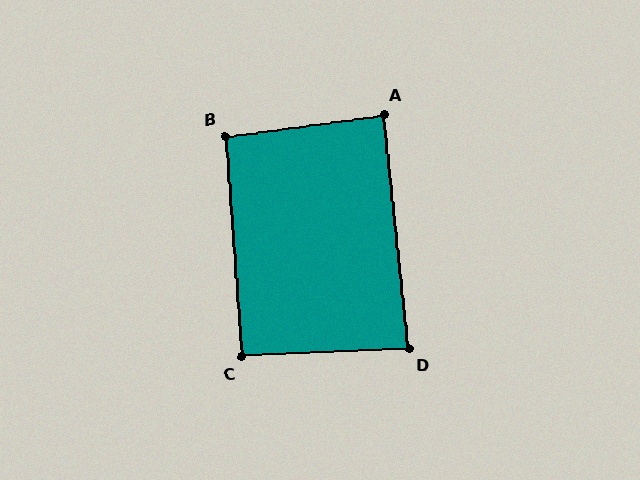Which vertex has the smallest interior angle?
D, at approximately 87 degrees.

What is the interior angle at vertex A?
Approximately 88 degrees (approximately right).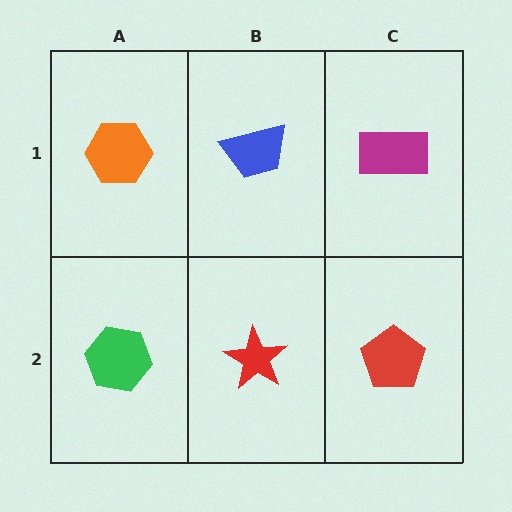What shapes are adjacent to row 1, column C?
A red pentagon (row 2, column C), a blue trapezoid (row 1, column B).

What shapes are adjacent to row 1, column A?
A green hexagon (row 2, column A), a blue trapezoid (row 1, column B).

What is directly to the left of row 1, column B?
An orange hexagon.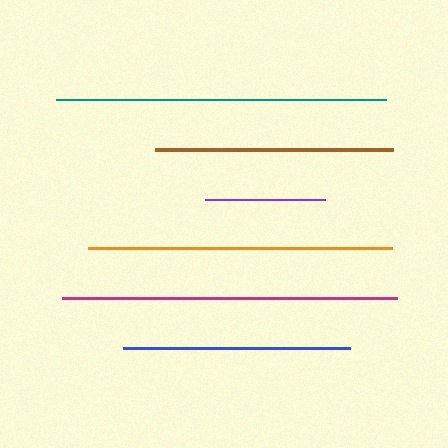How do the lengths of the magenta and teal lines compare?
The magenta and teal lines are approximately the same length.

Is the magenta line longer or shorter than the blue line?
The magenta line is longer than the blue line.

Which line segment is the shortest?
The purple line is the shortest at approximately 120 pixels.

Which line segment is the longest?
The magenta line is the longest at approximately 335 pixels.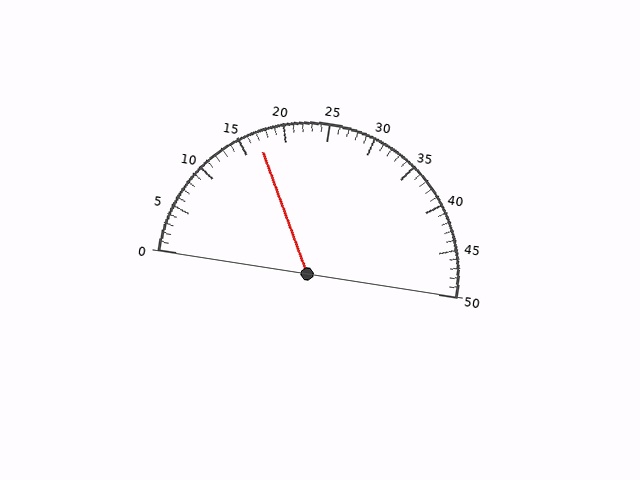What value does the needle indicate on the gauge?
The needle indicates approximately 17.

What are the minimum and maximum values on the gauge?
The gauge ranges from 0 to 50.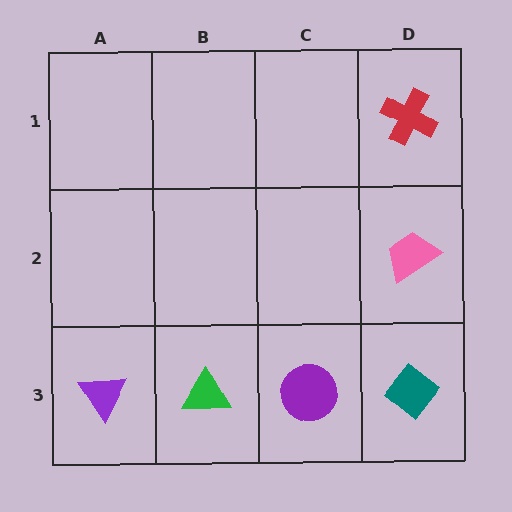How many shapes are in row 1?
1 shape.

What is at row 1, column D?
A red cross.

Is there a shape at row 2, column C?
No, that cell is empty.